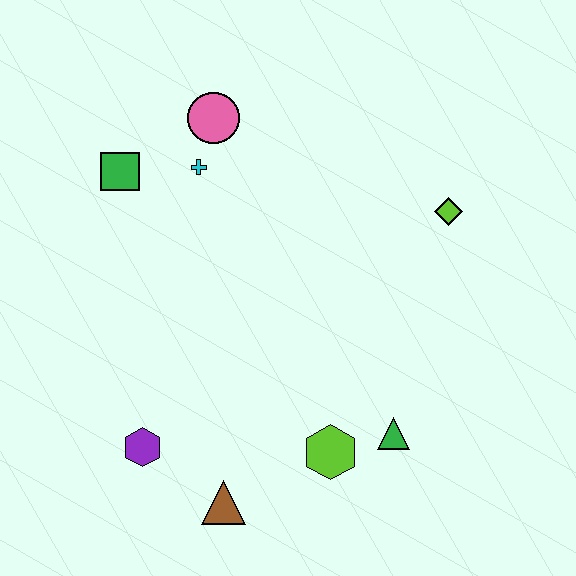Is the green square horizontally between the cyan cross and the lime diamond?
No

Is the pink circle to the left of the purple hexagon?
No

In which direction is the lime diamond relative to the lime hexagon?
The lime diamond is above the lime hexagon.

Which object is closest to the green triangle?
The lime hexagon is closest to the green triangle.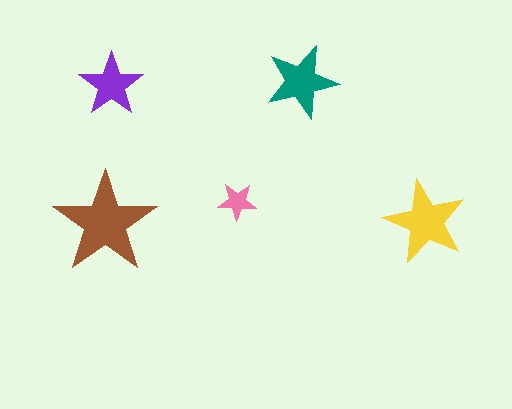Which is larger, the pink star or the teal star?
The teal one.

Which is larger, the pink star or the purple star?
The purple one.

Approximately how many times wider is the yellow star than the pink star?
About 2 times wider.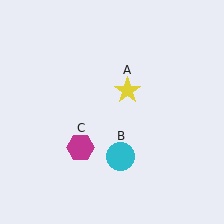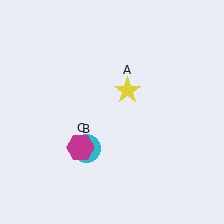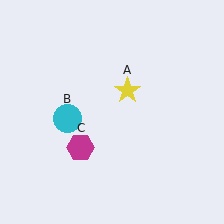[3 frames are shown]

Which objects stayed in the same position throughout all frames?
Yellow star (object A) and magenta hexagon (object C) remained stationary.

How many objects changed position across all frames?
1 object changed position: cyan circle (object B).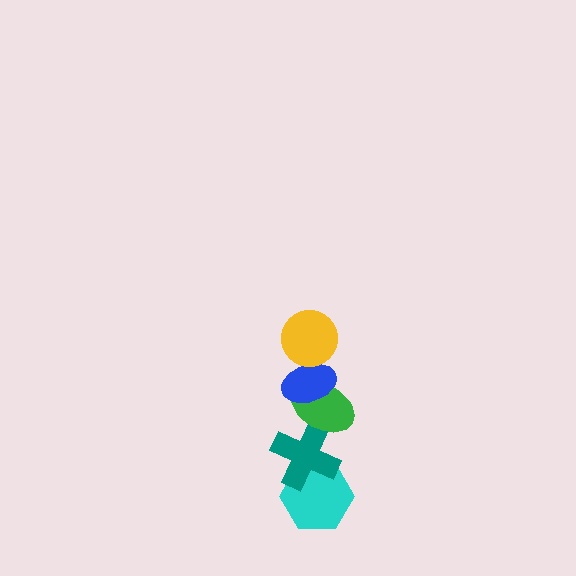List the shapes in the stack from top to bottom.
From top to bottom: the yellow circle, the blue ellipse, the green ellipse, the teal cross, the cyan hexagon.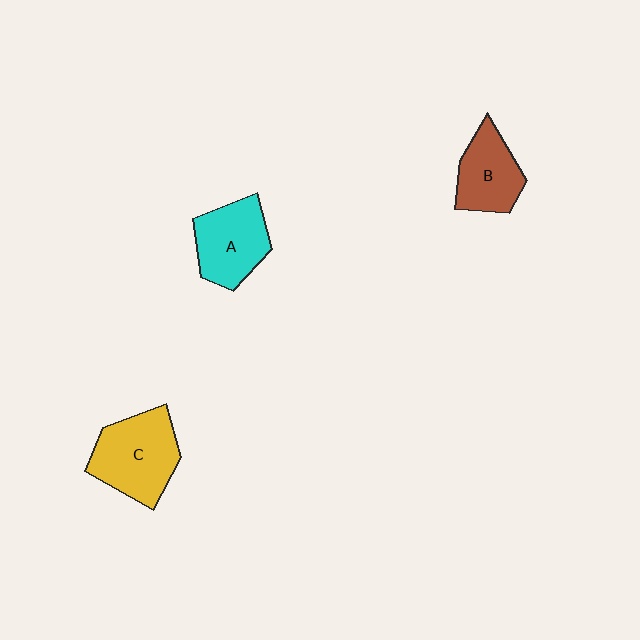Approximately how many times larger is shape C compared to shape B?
Approximately 1.4 times.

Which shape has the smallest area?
Shape B (brown).